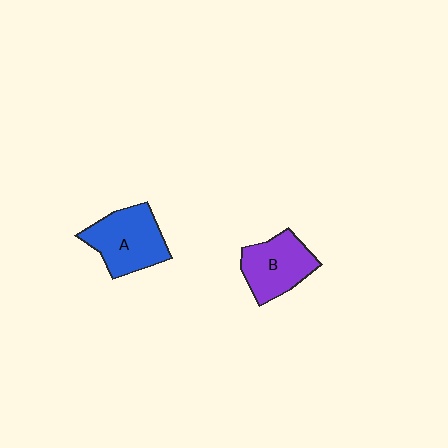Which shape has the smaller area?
Shape B (purple).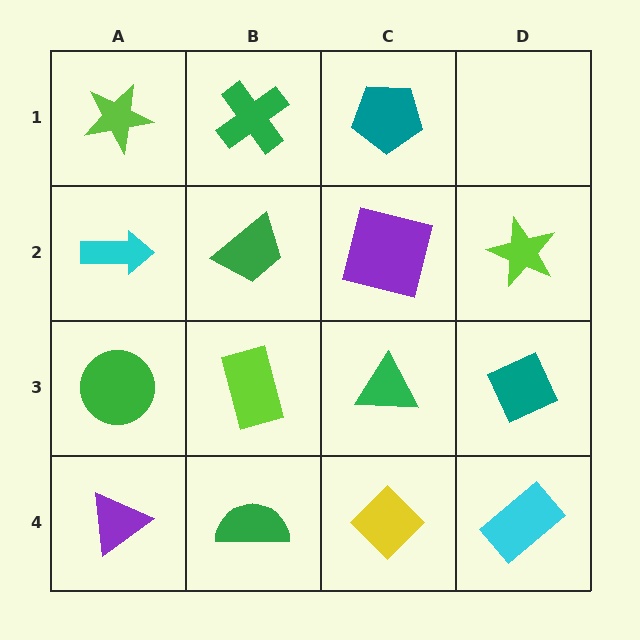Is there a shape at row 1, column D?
No, that cell is empty.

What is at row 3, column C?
A green triangle.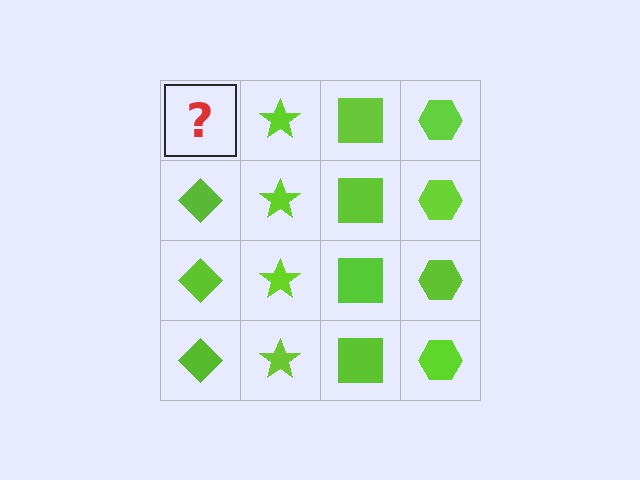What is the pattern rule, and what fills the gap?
The rule is that each column has a consistent shape. The gap should be filled with a lime diamond.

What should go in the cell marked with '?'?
The missing cell should contain a lime diamond.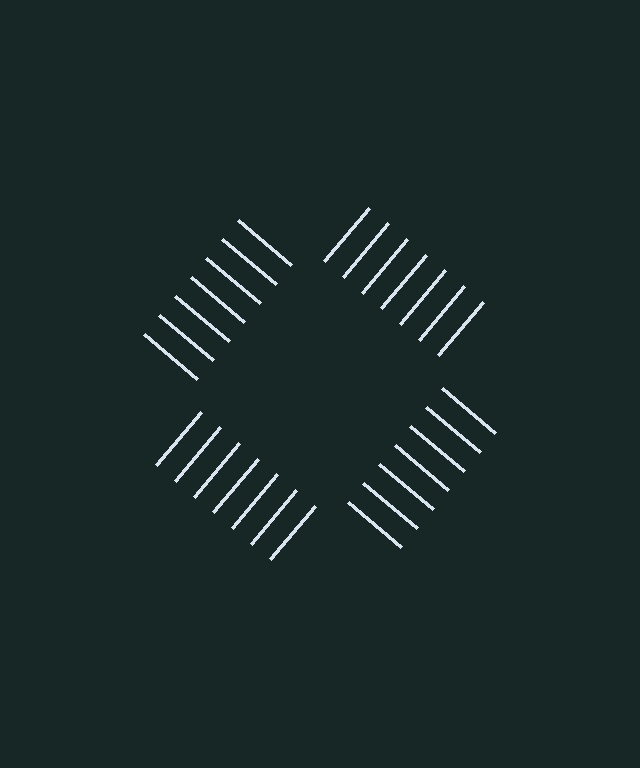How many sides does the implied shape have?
4 sides — the line-ends trace a square.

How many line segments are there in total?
28 — 7 along each of the 4 edges.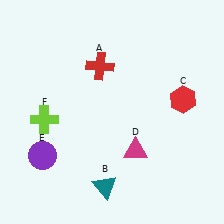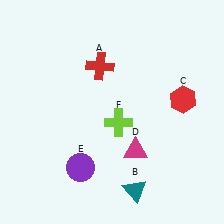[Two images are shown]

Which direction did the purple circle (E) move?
The purple circle (E) moved right.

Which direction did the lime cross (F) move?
The lime cross (F) moved right.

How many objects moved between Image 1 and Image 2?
3 objects moved between the two images.